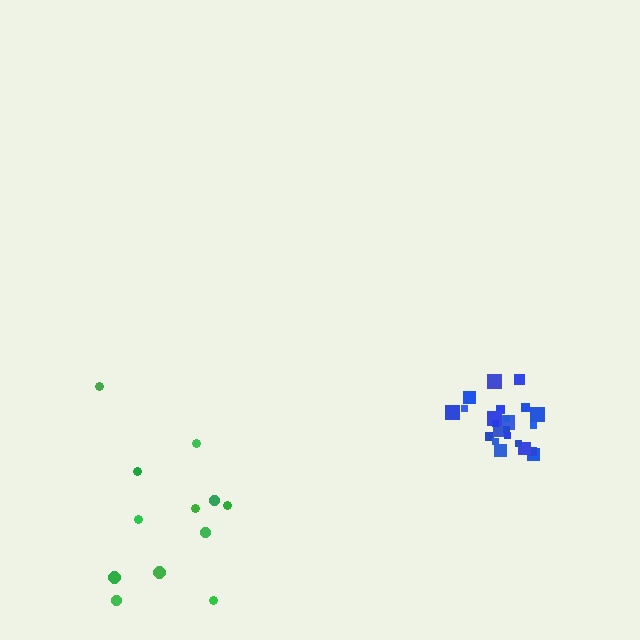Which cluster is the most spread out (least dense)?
Green.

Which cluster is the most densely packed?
Blue.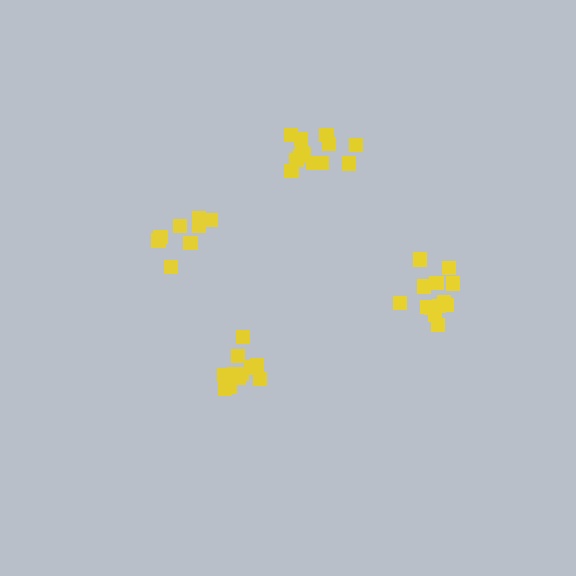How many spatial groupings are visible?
There are 4 spatial groupings.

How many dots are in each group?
Group 1: 13 dots, Group 2: 13 dots, Group 3: 9 dots, Group 4: 13 dots (48 total).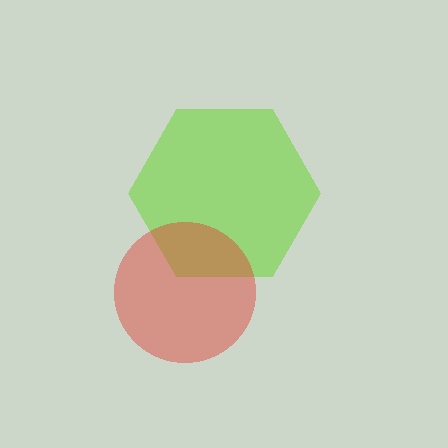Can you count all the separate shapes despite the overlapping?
Yes, there are 2 separate shapes.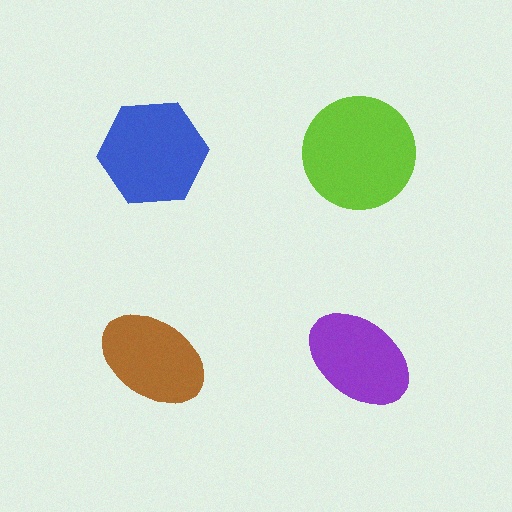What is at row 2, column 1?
A brown ellipse.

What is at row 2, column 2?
A purple ellipse.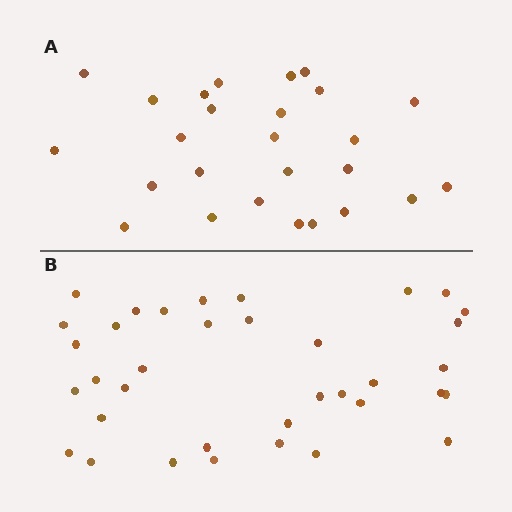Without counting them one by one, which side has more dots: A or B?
Region B (the bottom region) has more dots.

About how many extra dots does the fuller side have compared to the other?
Region B has roughly 10 or so more dots than region A.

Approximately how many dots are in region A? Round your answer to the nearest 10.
About 30 dots. (The exact count is 26, which rounds to 30.)